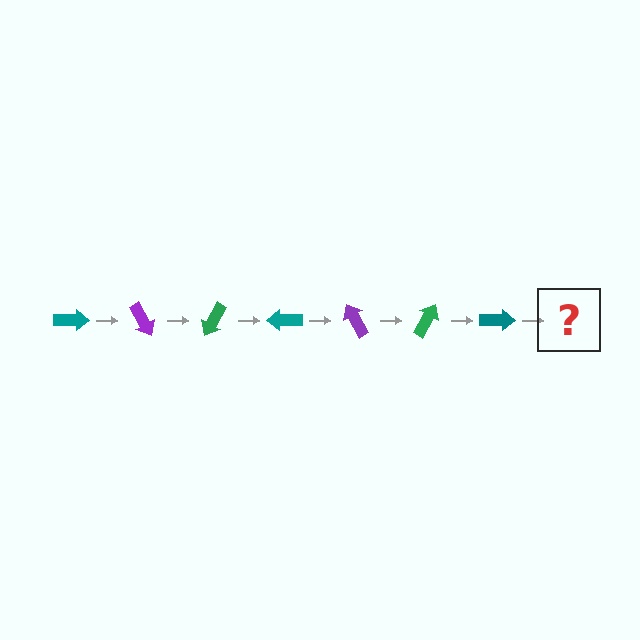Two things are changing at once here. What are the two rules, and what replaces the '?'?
The two rules are that it rotates 60 degrees each step and the color cycles through teal, purple, and green. The '?' should be a purple arrow, rotated 420 degrees from the start.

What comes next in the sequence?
The next element should be a purple arrow, rotated 420 degrees from the start.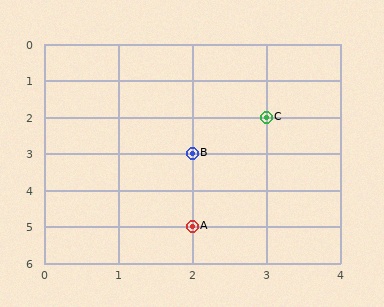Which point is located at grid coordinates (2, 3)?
Point B is at (2, 3).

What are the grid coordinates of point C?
Point C is at grid coordinates (3, 2).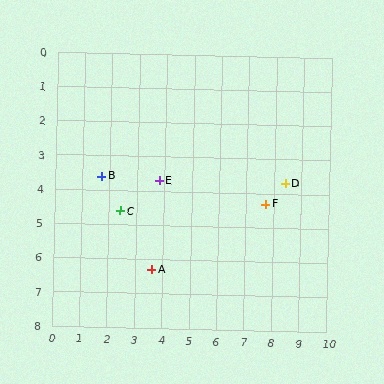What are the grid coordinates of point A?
Point A is at approximately (3.6, 6.3).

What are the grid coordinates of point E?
Point E is at approximately (3.8, 3.7).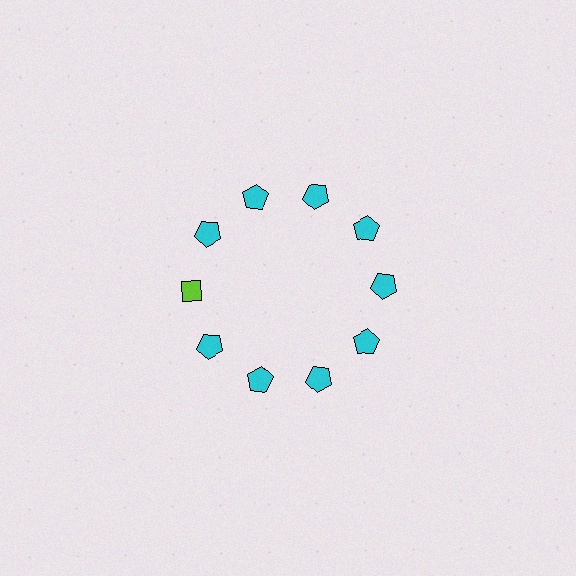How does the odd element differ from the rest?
It differs in both color (lime instead of cyan) and shape (diamond instead of pentagon).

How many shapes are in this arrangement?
There are 10 shapes arranged in a ring pattern.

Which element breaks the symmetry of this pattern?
The lime diamond at roughly the 9 o'clock position breaks the symmetry. All other shapes are cyan pentagons.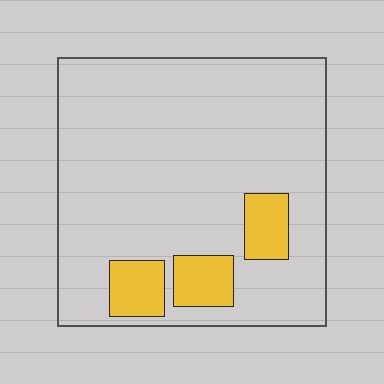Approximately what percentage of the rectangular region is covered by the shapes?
Approximately 15%.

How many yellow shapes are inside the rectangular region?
3.